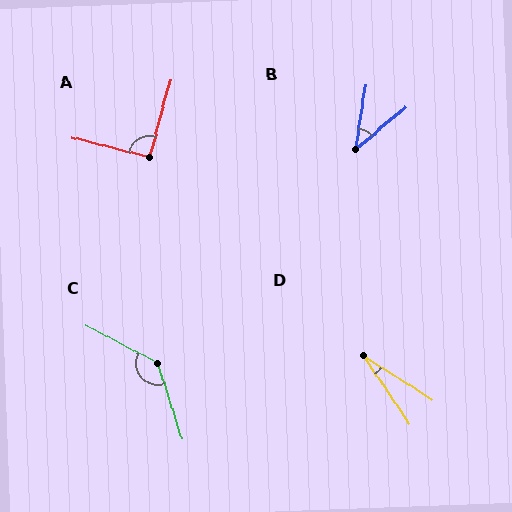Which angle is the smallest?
D, at approximately 23 degrees.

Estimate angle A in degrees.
Approximately 91 degrees.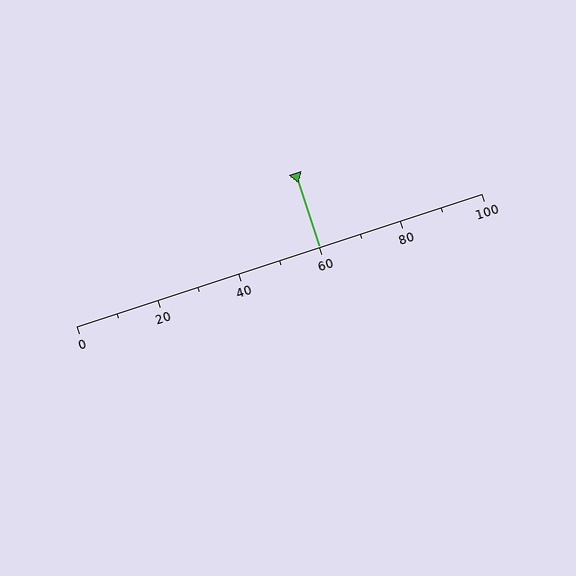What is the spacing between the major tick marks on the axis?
The major ticks are spaced 20 apart.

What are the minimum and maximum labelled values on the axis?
The axis runs from 0 to 100.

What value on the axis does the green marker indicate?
The marker indicates approximately 60.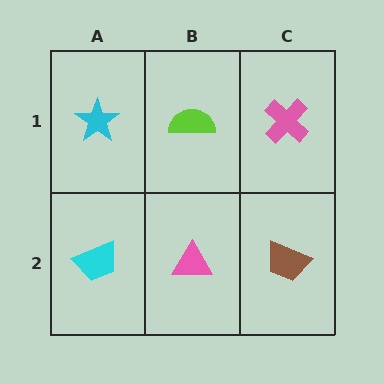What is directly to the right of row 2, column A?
A pink triangle.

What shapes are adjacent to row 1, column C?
A brown trapezoid (row 2, column C), a lime semicircle (row 1, column B).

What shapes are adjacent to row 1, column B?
A pink triangle (row 2, column B), a cyan star (row 1, column A), a pink cross (row 1, column C).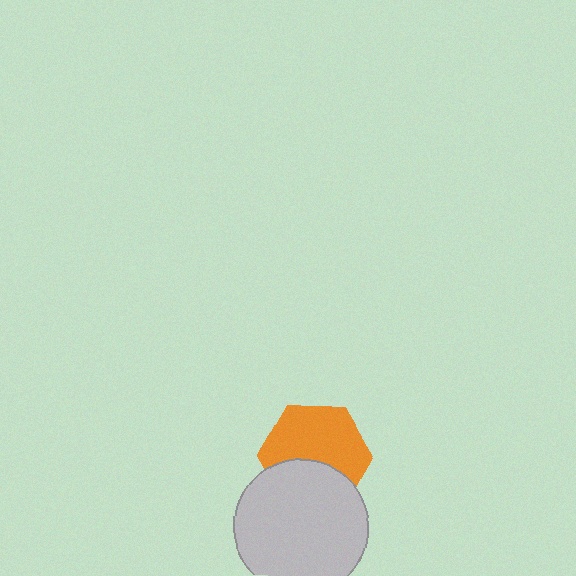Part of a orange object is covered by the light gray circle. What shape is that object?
It is a hexagon.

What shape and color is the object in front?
The object in front is a light gray circle.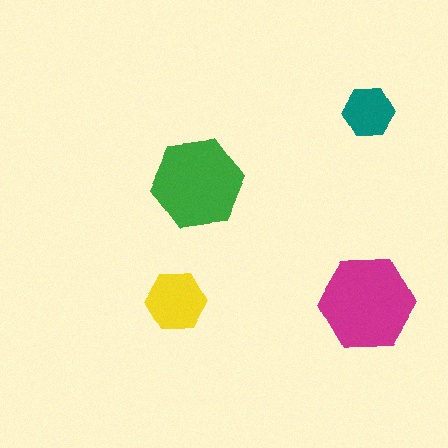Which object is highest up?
The teal hexagon is topmost.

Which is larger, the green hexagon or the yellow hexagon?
The green one.